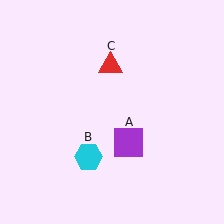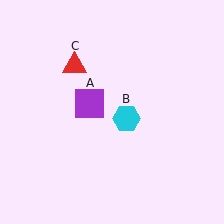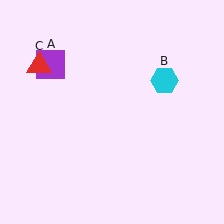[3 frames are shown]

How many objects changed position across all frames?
3 objects changed position: purple square (object A), cyan hexagon (object B), red triangle (object C).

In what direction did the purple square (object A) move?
The purple square (object A) moved up and to the left.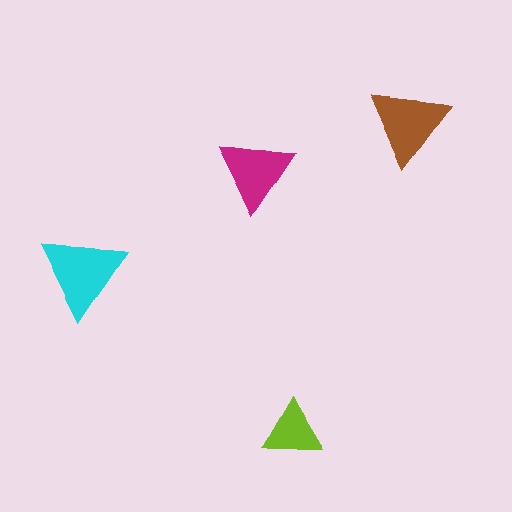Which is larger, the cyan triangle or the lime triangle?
The cyan one.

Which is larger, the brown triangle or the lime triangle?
The brown one.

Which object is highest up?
The brown triangle is topmost.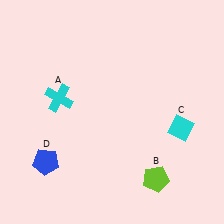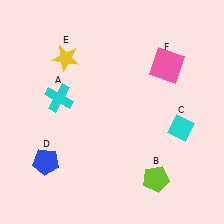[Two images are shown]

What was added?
A yellow star (E), a pink square (F) were added in Image 2.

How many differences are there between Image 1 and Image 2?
There are 2 differences between the two images.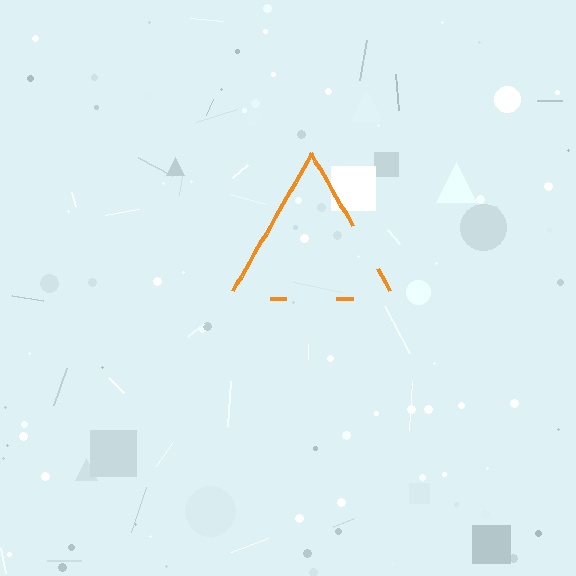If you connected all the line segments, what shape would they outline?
They would outline a triangle.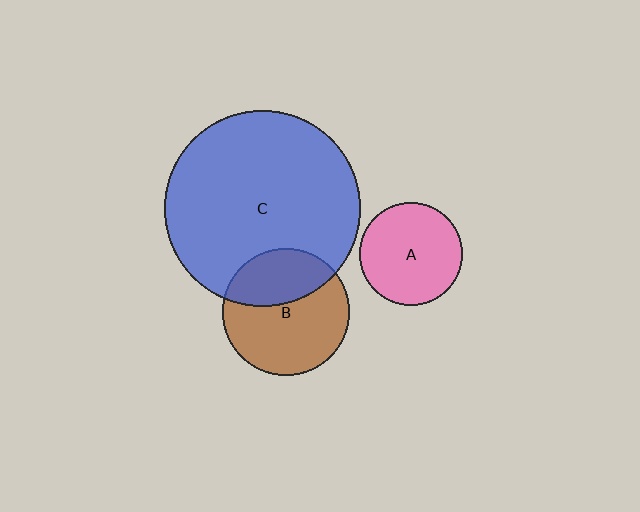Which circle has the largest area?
Circle C (blue).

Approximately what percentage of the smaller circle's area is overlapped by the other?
Approximately 35%.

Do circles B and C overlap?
Yes.